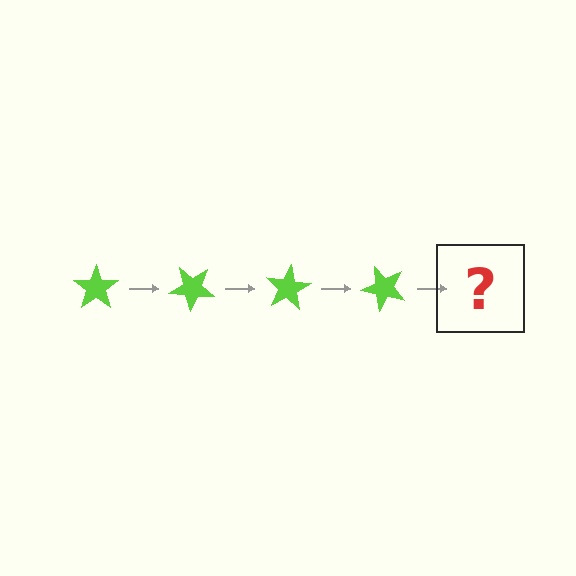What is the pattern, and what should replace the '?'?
The pattern is that the star rotates 40 degrees each step. The '?' should be a lime star rotated 160 degrees.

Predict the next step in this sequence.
The next step is a lime star rotated 160 degrees.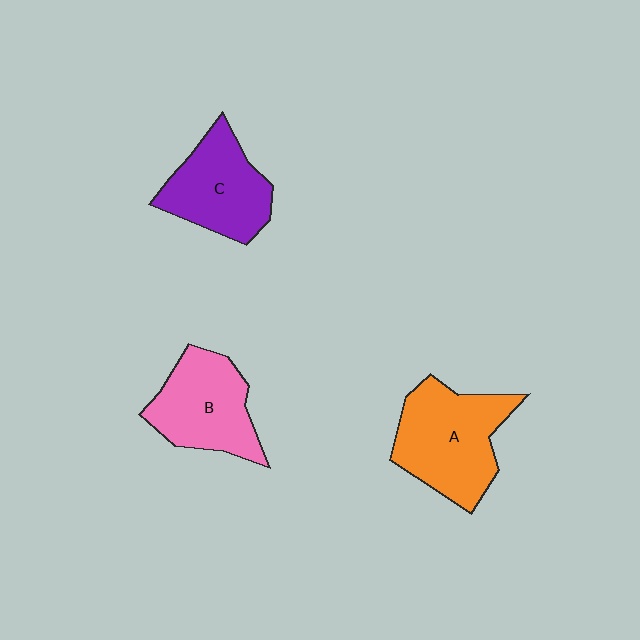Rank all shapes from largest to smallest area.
From largest to smallest: A (orange), B (pink), C (purple).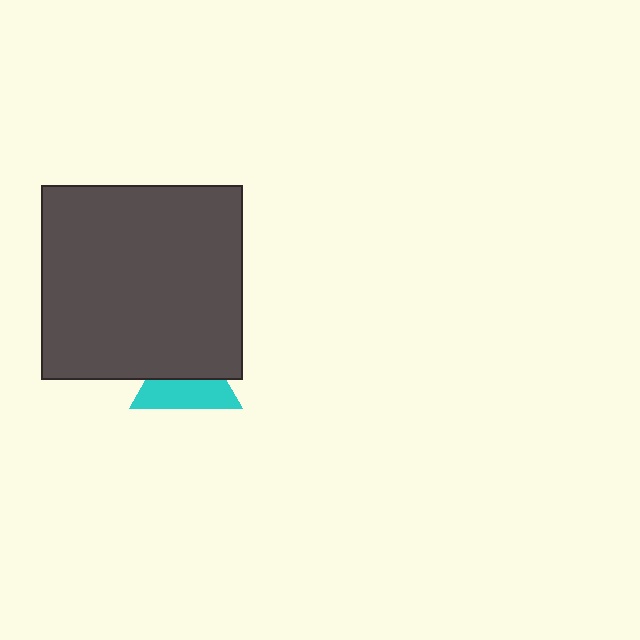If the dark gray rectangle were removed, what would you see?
You would see the complete cyan triangle.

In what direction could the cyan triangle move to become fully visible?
The cyan triangle could move down. That would shift it out from behind the dark gray rectangle entirely.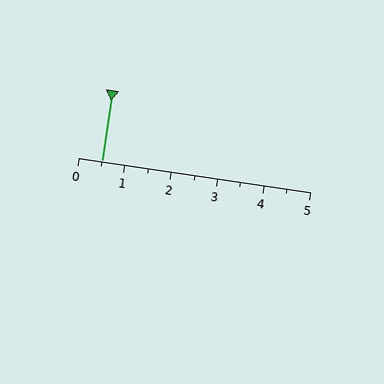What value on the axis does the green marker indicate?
The marker indicates approximately 0.5.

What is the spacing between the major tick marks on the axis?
The major ticks are spaced 1 apart.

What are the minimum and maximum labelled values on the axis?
The axis runs from 0 to 5.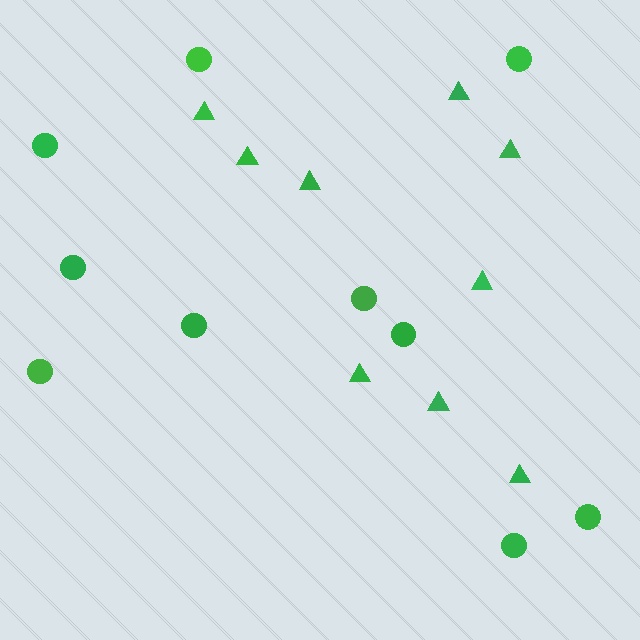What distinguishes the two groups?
There are 2 groups: one group of circles (10) and one group of triangles (9).